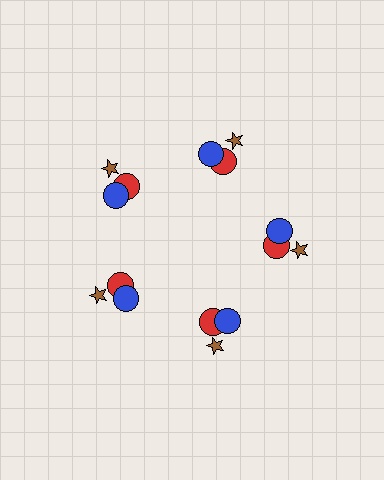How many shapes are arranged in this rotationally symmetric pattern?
There are 15 shapes, arranged in 5 groups of 3.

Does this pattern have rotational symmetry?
Yes, this pattern has 5-fold rotational symmetry. It looks the same after rotating 72 degrees around the center.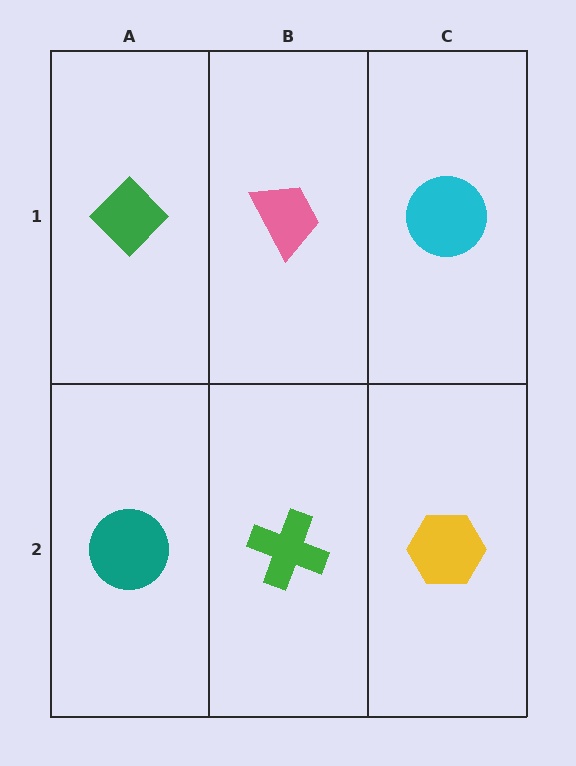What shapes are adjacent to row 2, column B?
A pink trapezoid (row 1, column B), a teal circle (row 2, column A), a yellow hexagon (row 2, column C).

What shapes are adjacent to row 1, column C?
A yellow hexagon (row 2, column C), a pink trapezoid (row 1, column B).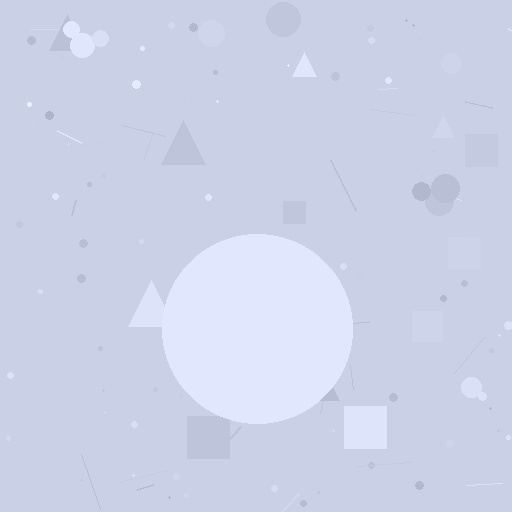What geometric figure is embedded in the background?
A circle is embedded in the background.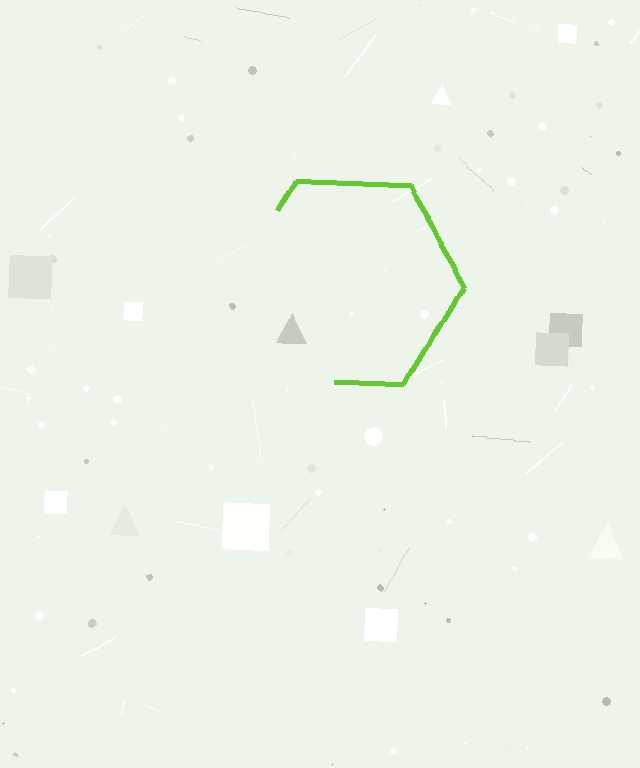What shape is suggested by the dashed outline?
The dashed outline suggests a hexagon.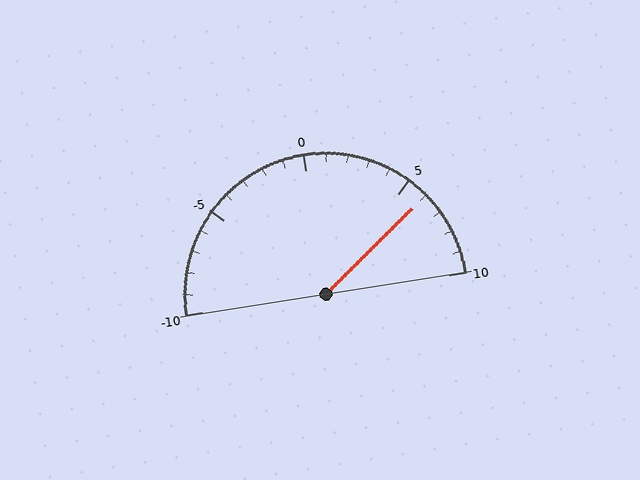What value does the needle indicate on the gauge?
The needle indicates approximately 6.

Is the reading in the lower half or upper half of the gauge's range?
The reading is in the upper half of the range (-10 to 10).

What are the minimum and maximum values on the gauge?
The gauge ranges from -10 to 10.